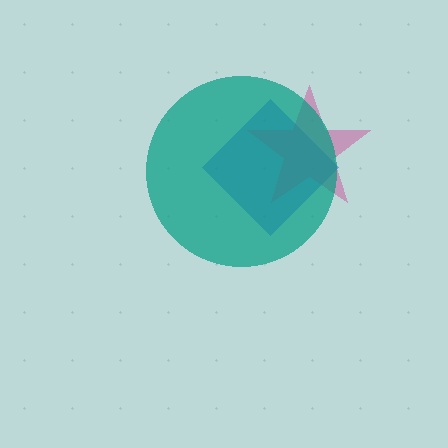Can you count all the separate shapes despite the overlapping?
Yes, there are 3 separate shapes.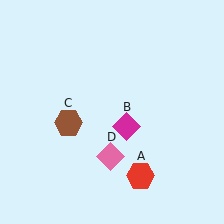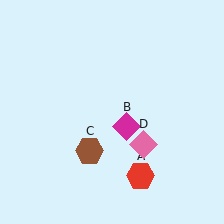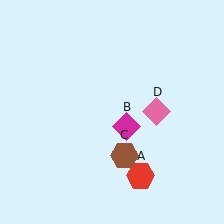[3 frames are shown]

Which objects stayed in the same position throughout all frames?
Red hexagon (object A) and magenta diamond (object B) remained stationary.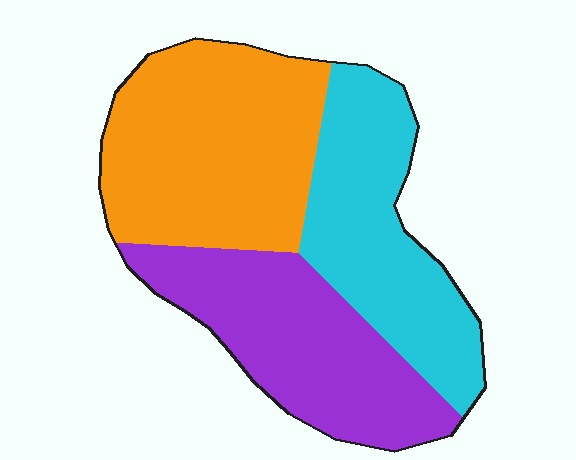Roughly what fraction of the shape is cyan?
Cyan covers around 30% of the shape.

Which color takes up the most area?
Orange, at roughly 40%.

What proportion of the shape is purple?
Purple takes up about one third (1/3) of the shape.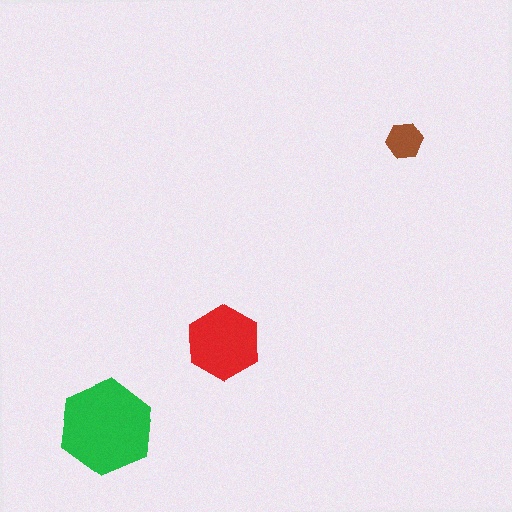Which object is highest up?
The brown hexagon is topmost.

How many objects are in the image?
There are 3 objects in the image.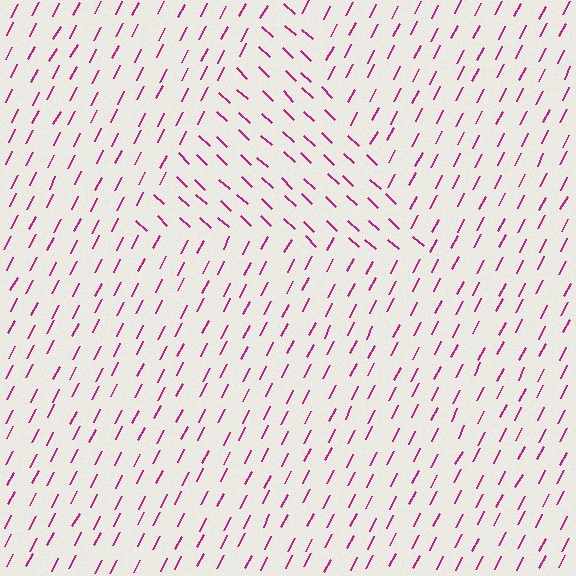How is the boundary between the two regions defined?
The boundary is defined purely by a change in line orientation (approximately 74 degrees difference). All lines are the same color and thickness.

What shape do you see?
I see a triangle.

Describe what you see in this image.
The image is filled with small magenta line segments. A triangle region in the image has lines oriented differently from the surrounding lines, creating a visible texture boundary.